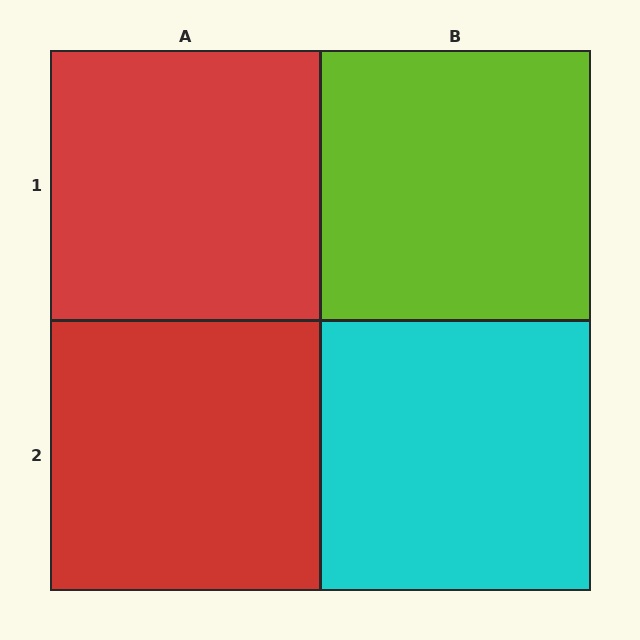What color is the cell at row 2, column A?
Red.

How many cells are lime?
1 cell is lime.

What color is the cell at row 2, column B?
Cyan.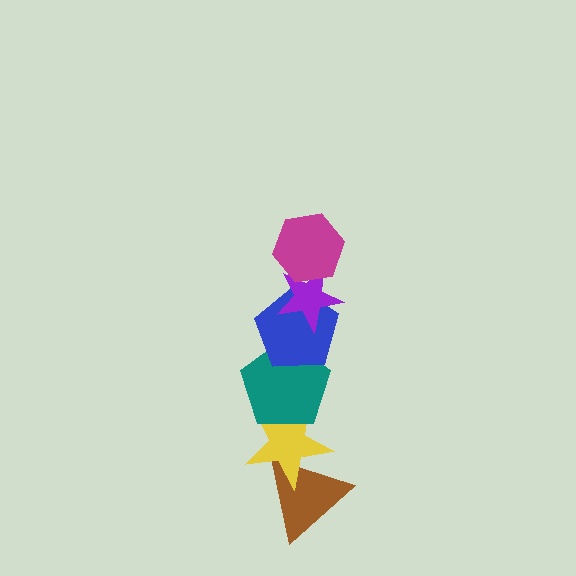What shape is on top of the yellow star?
The teal pentagon is on top of the yellow star.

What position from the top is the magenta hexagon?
The magenta hexagon is 1st from the top.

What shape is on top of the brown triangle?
The yellow star is on top of the brown triangle.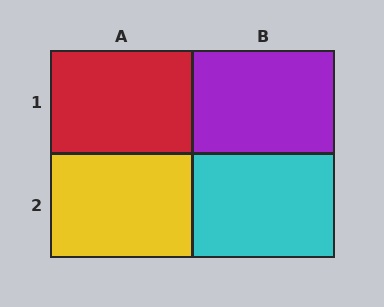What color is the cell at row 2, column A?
Yellow.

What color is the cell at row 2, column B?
Cyan.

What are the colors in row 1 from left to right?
Red, purple.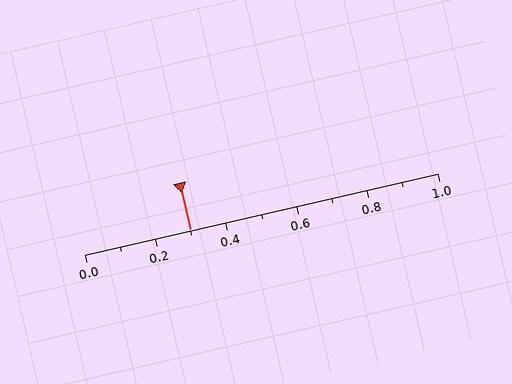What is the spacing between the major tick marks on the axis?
The major ticks are spaced 0.2 apart.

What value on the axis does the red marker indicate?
The marker indicates approximately 0.3.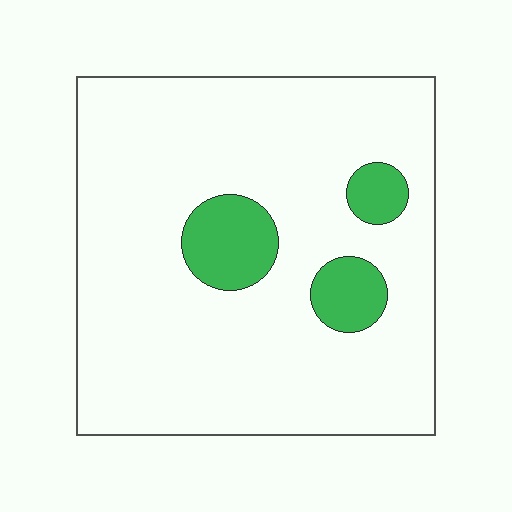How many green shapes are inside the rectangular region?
3.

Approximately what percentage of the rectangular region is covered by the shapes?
Approximately 10%.